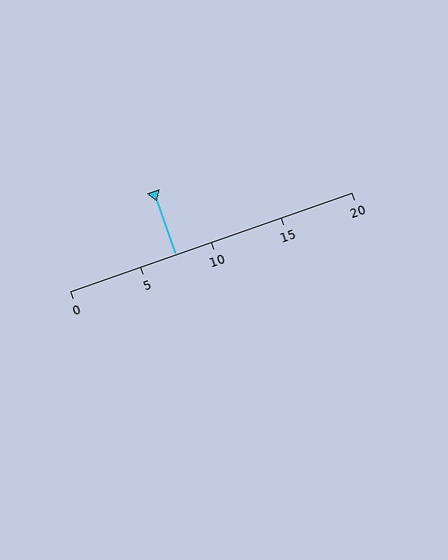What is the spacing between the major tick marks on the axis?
The major ticks are spaced 5 apart.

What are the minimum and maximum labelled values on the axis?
The axis runs from 0 to 20.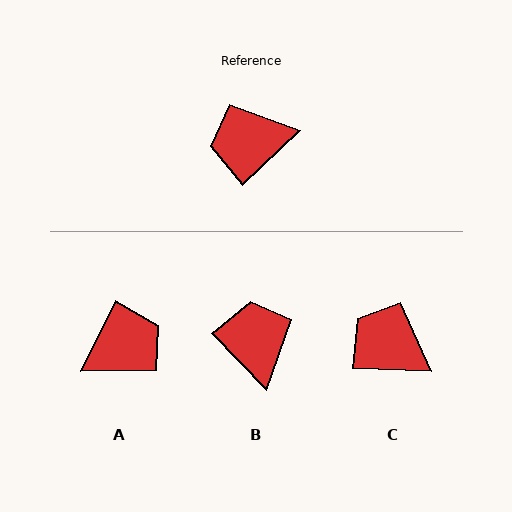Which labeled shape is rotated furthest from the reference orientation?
A, about 159 degrees away.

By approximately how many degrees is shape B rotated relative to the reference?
Approximately 90 degrees clockwise.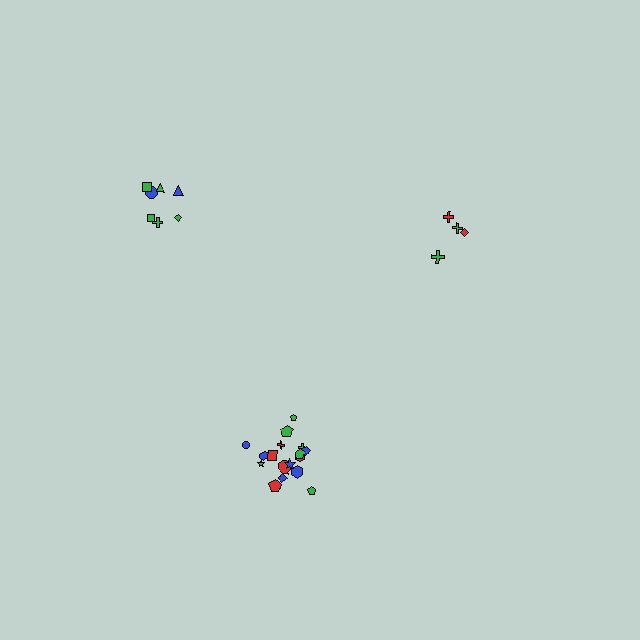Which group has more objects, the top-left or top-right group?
The top-left group.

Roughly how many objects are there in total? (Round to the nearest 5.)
Roughly 30 objects in total.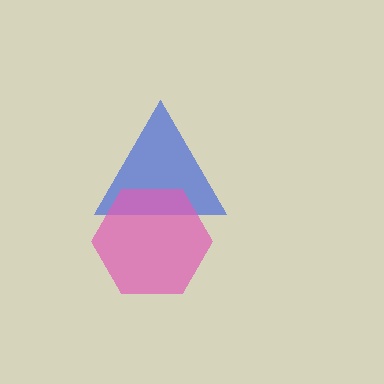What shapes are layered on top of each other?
The layered shapes are: a blue triangle, a pink hexagon.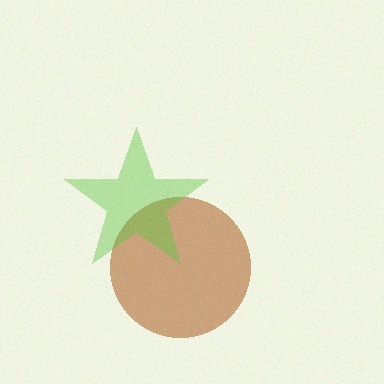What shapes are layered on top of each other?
The layered shapes are: a brown circle, a lime star.